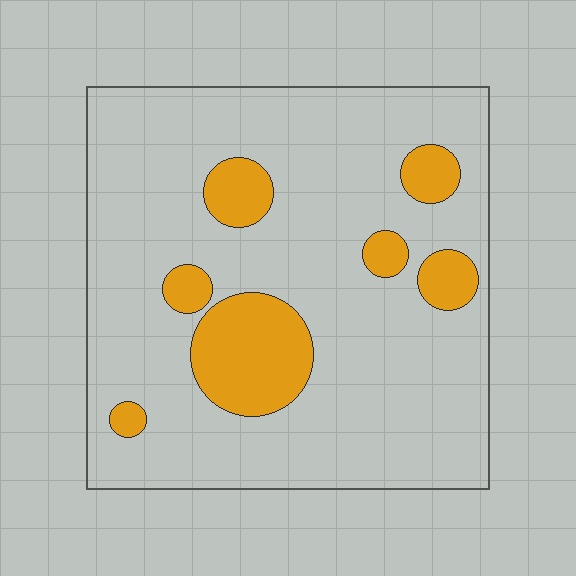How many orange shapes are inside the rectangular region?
7.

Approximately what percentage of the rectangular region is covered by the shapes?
Approximately 15%.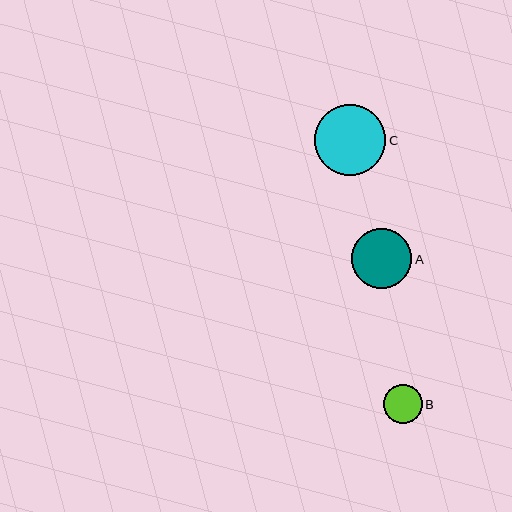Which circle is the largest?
Circle C is the largest with a size of approximately 71 pixels.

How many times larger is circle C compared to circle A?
Circle C is approximately 1.2 times the size of circle A.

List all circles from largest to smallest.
From largest to smallest: C, A, B.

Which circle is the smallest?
Circle B is the smallest with a size of approximately 39 pixels.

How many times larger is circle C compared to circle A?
Circle C is approximately 1.2 times the size of circle A.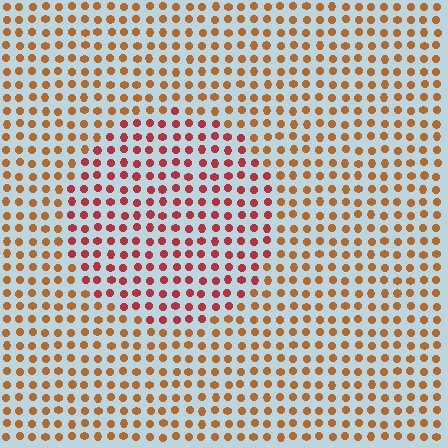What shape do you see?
I see a circle.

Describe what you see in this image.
The image is filled with small brown elements in a uniform arrangement. A circle-shaped region is visible where the elements are tinted to a slightly different hue, forming a subtle color boundary.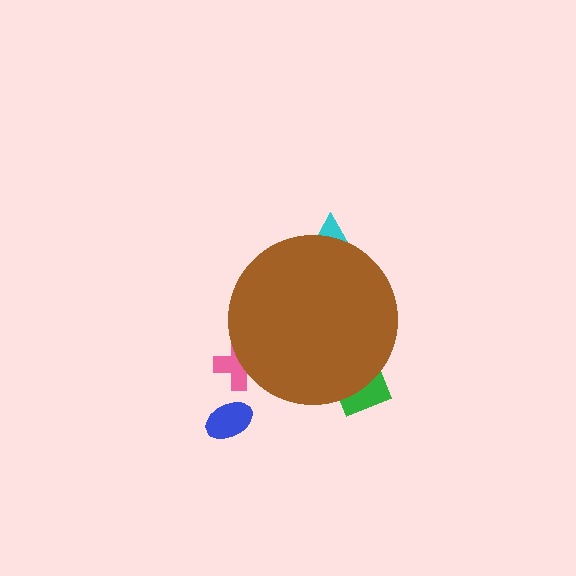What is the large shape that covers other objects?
A brown circle.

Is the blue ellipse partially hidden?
No, the blue ellipse is fully visible.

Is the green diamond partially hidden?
Yes, the green diamond is partially hidden behind the brown circle.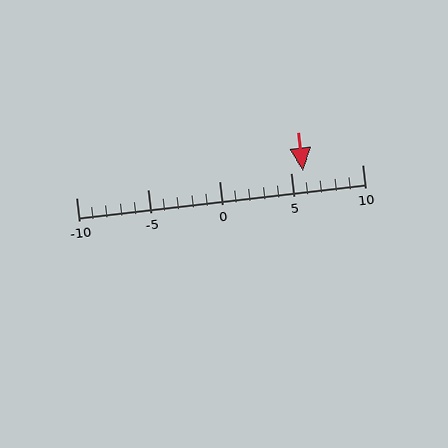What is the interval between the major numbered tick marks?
The major tick marks are spaced 5 units apart.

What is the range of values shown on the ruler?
The ruler shows values from -10 to 10.